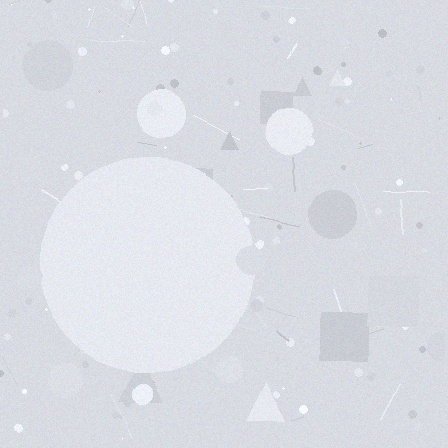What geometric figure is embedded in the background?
A circle is embedded in the background.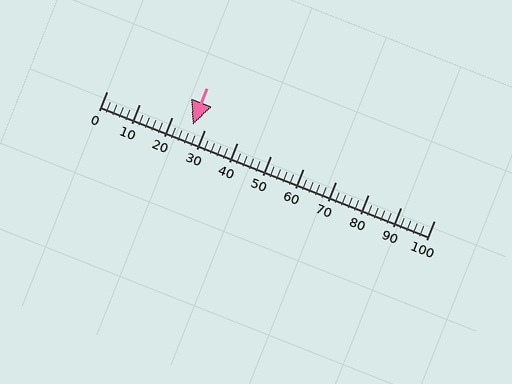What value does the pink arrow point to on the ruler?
The pink arrow points to approximately 26.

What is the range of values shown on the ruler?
The ruler shows values from 0 to 100.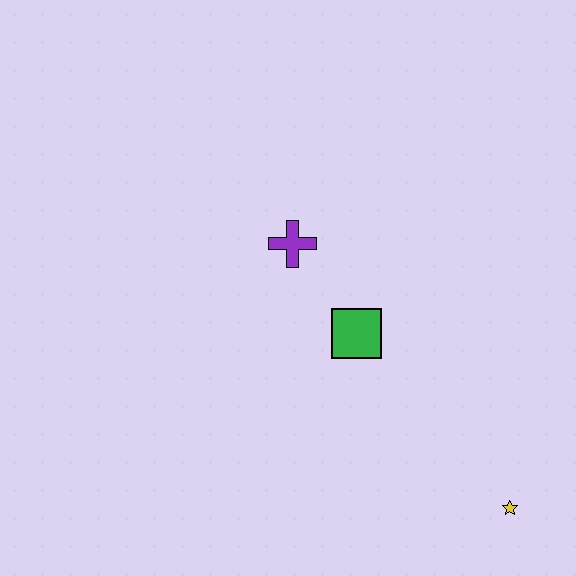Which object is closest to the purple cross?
The green square is closest to the purple cross.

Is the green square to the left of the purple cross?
No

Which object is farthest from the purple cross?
The yellow star is farthest from the purple cross.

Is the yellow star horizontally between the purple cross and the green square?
No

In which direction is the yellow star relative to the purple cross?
The yellow star is below the purple cross.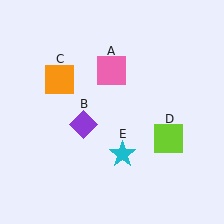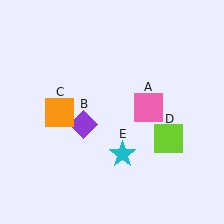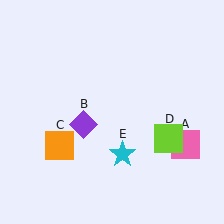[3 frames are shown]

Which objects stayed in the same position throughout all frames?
Purple diamond (object B) and lime square (object D) and cyan star (object E) remained stationary.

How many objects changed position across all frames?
2 objects changed position: pink square (object A), orange square (object C).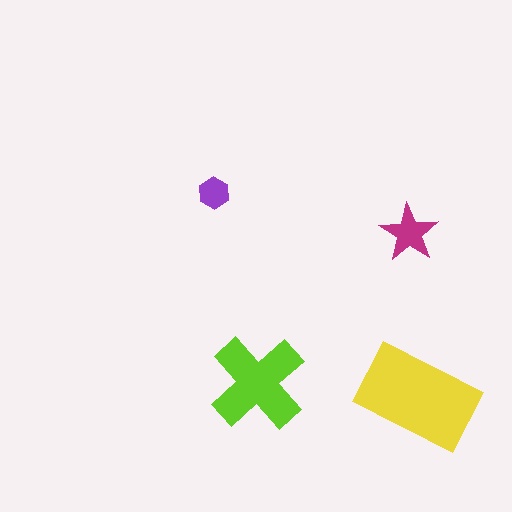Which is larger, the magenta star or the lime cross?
The lime cross.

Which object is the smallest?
The purple hexagon.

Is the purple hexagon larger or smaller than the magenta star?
Smaller.